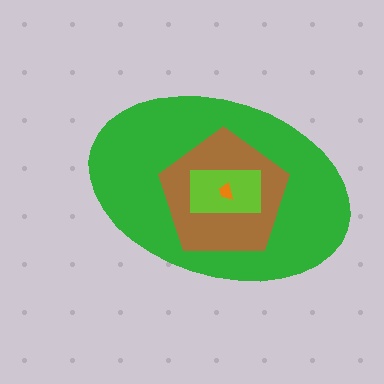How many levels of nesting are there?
4.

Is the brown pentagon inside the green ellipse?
Yes.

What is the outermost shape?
The green ellipse.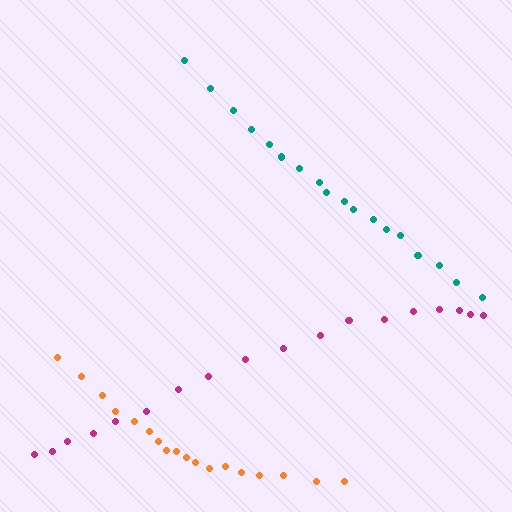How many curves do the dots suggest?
There are 3 distinct paths.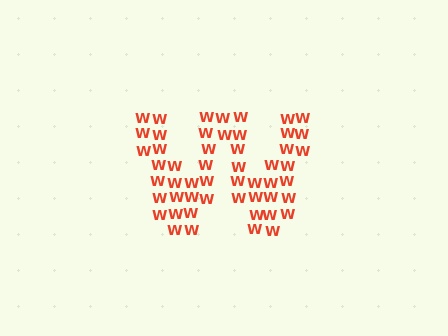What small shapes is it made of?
It is made of small letter W's.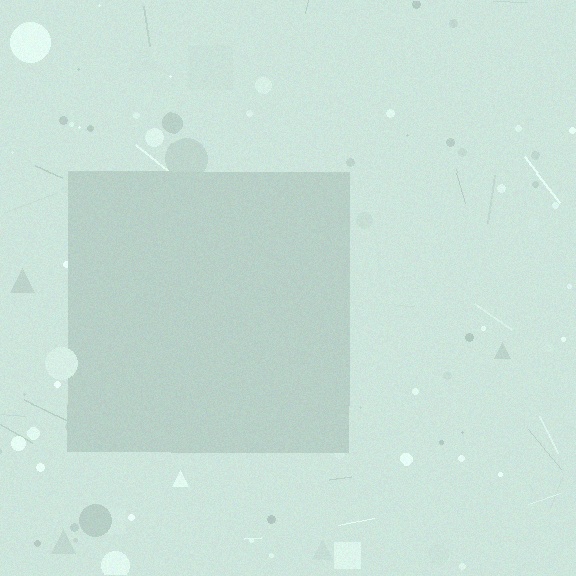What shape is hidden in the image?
A square is hidden in the image.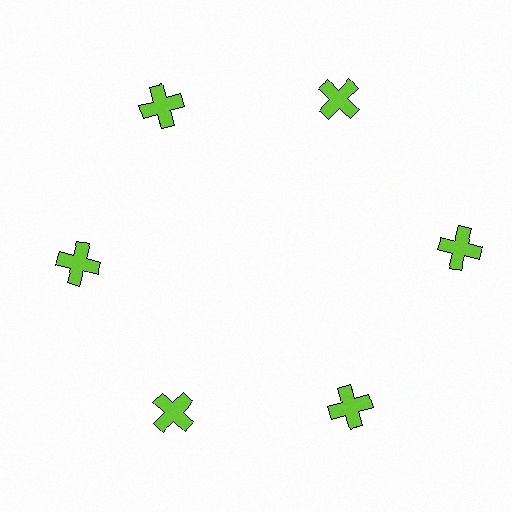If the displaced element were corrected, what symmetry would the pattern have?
It would have 6-fold rotational symmetry — the pattern would map onto itself every 60 degrees.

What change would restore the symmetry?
The symmetry would be restored by moving it inward, back onto the ring so that all 6 crosses sit at equal angles and equal distance from the center.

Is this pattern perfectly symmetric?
No. The 6 lime crosses are arranged in a ring, but one element near the 3 o'clock position is pushed outward from the center, breaking the 6-fold rotational symmetry.